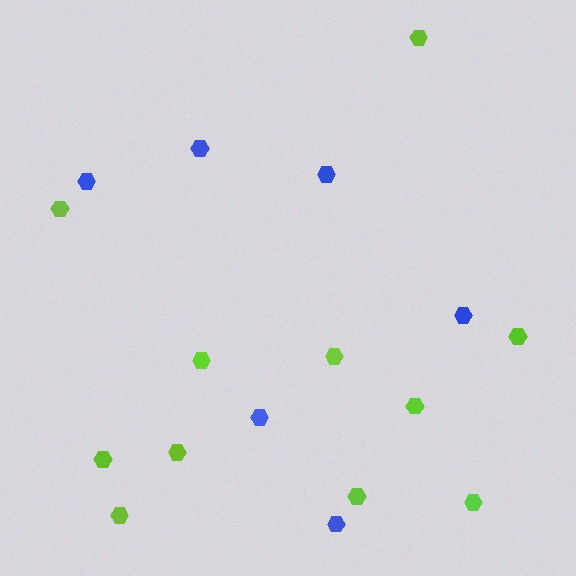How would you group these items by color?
There are 2 groups: one group of lime hexagons (11) and one group of blue hexagons (6).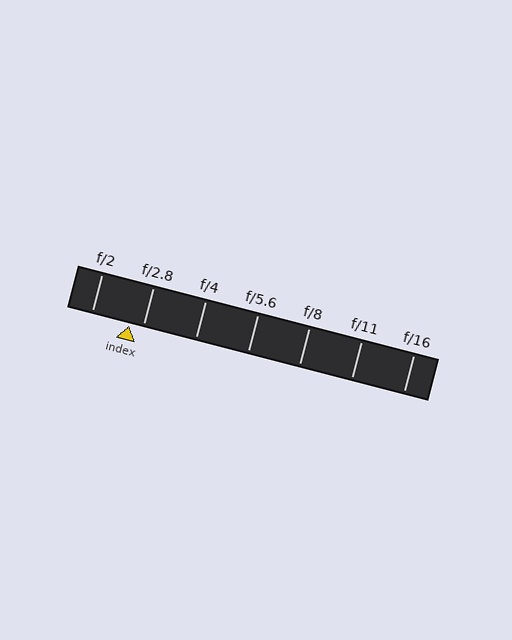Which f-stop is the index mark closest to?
The index mark is closest to f/2.8.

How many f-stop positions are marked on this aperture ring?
There are 7 f-stop positions marked.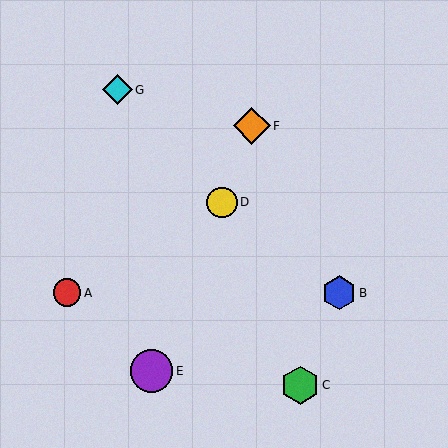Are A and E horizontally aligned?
No, A is at y≈293 and E is at y≈371.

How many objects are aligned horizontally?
2 objects (A, B) are aligned horizontally.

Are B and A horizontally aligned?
Yes, both are at y≈293.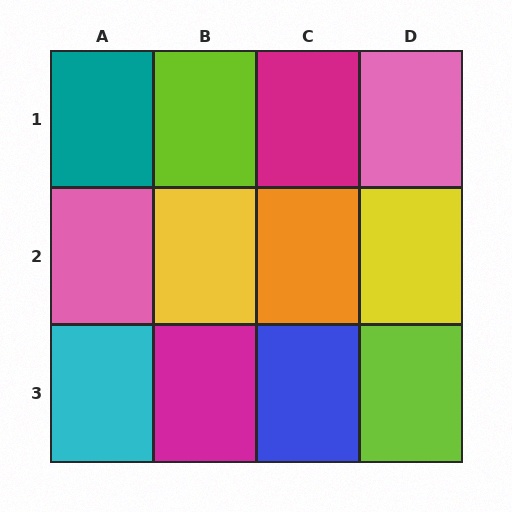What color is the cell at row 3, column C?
Blue.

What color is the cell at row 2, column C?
Orange.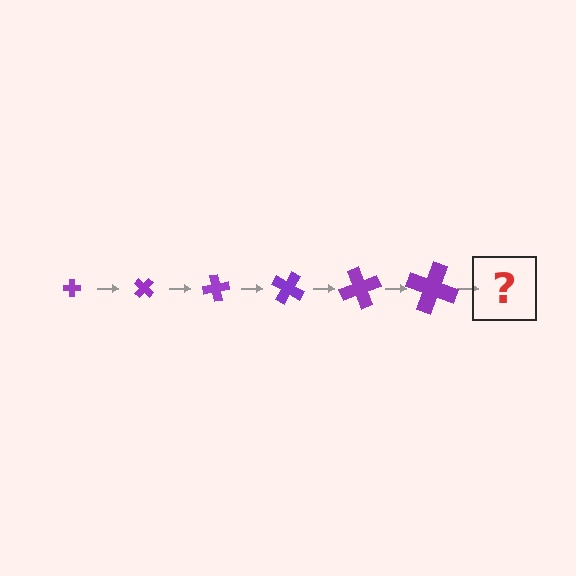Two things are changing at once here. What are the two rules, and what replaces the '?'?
The two rules are that the cross grows larger each step and it rotates 40 degrees each step. The '?' should be a cross, larger than the previous one and rotated 240 degrees from the start.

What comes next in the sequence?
The next element should be a cross, larger than the previous one and rotated 240 degrees from the start.